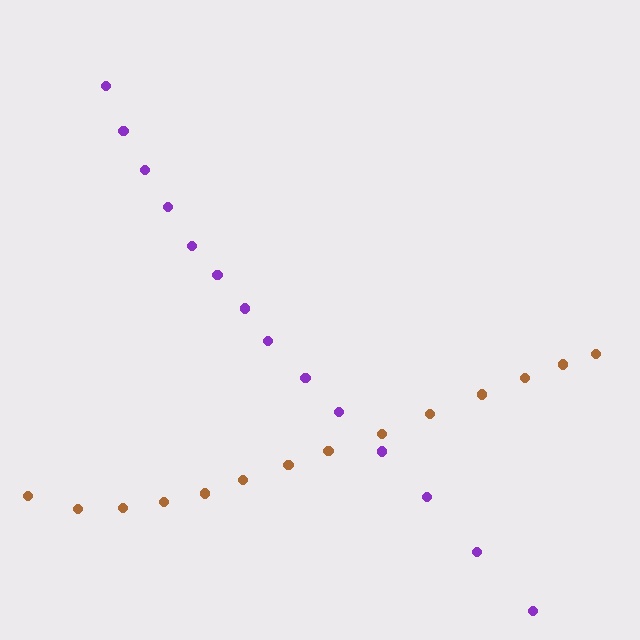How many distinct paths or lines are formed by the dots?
There are 2 distinct paths.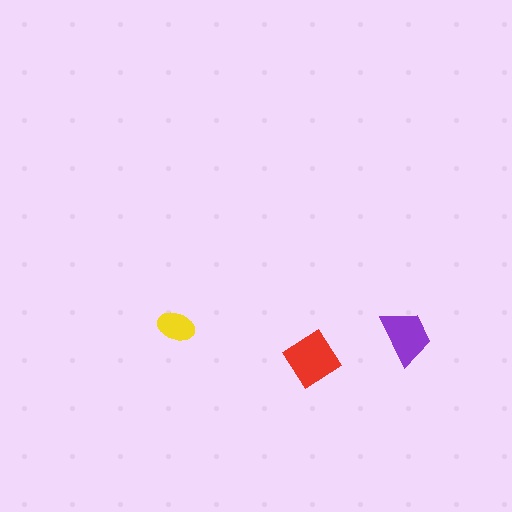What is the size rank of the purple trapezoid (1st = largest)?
2nd.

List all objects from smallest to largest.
The yellow ellipse, the purple trapezoid, the red diamond.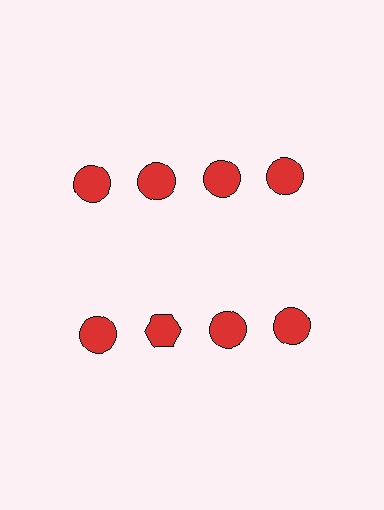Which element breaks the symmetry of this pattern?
The red hexagon in the second row, second from left column breaks the symmetry. All other shapes are red circles.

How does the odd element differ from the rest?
It has a different shape: hexagon instead of circle.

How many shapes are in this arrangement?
There are 8 shapes arranged in a grid pattern.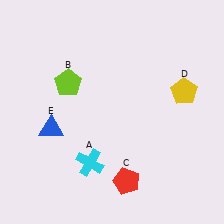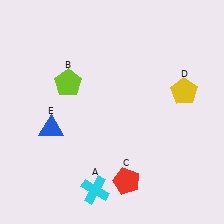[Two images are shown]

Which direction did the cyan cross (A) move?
The cyan cross (A) moved down.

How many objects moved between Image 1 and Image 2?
1 object moved between the two images.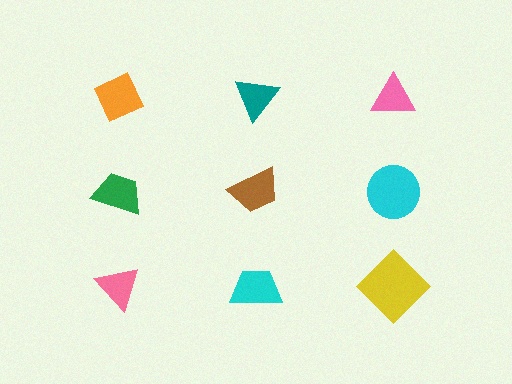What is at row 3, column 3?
A yellow diamond.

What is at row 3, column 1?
A pink triangle.